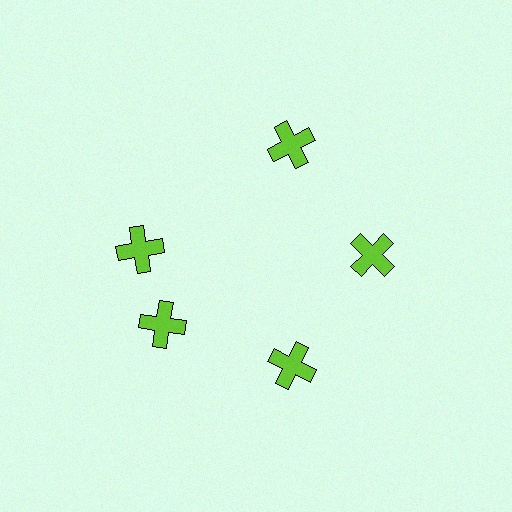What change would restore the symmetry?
The symmetry would be restored by rotating it back into even spacing with its neighbors so that all 5 crosses sit at equal angles and equal distance from the center.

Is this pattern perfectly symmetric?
No. The 5 lime crosses are arranged in a ring, but one element near the 10 o'clock position is rotated out of alignment along the ring, breaking the 5-fold rotational symmetry.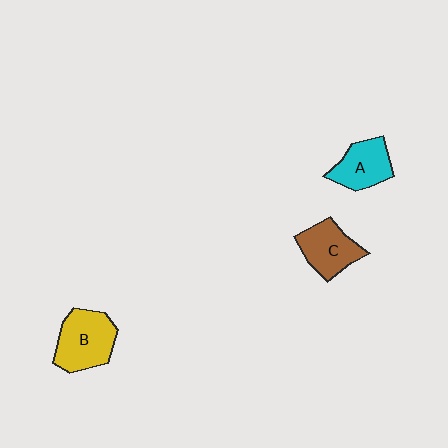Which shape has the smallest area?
Shape A (cyan).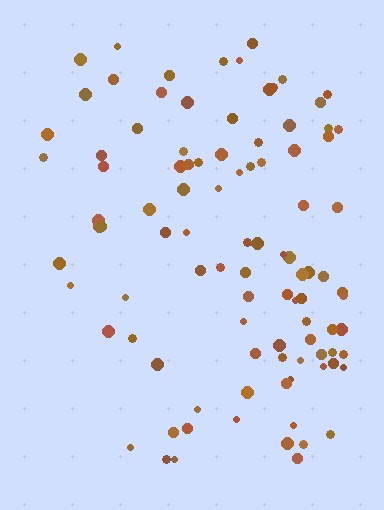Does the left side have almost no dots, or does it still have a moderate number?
Still a moderate number, just noticeably fewer than the right.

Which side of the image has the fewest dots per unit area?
The left.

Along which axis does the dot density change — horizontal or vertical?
Horizontal.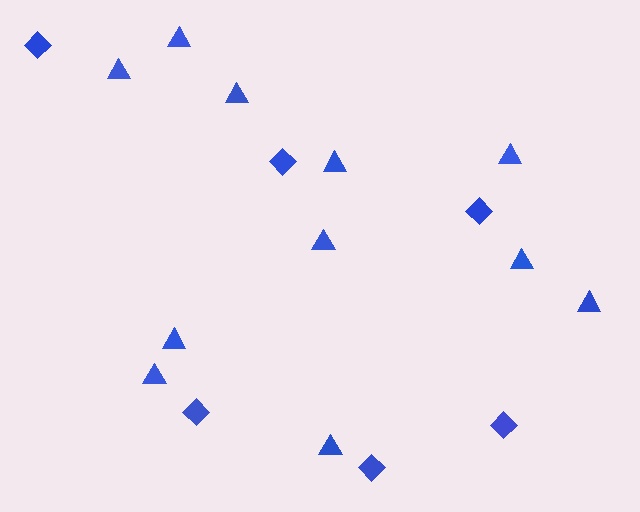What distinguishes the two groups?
There are 2 groups: one group of diamonds (6) and one group of triangles (11).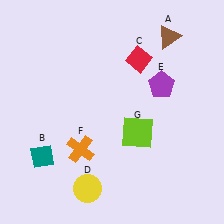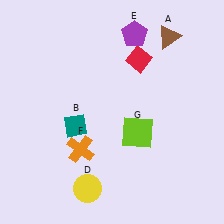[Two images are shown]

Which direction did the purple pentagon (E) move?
The purple pentagon (E) moved up.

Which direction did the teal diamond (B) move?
The teal diamond (B) moved right.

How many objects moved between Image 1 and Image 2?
2 objects moved between the two images.